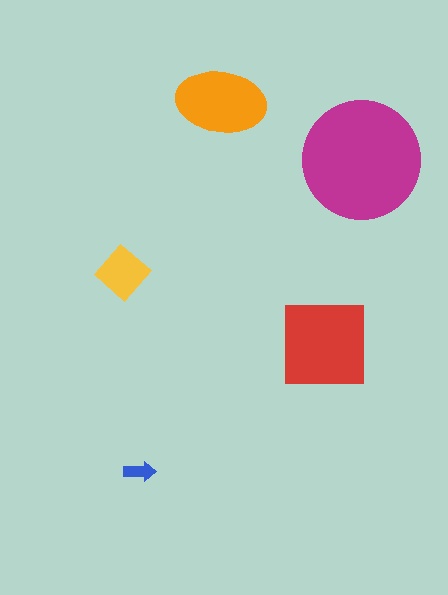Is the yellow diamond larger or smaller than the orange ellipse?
Smaller.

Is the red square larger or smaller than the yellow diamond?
Larger.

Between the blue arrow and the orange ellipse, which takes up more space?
The orange ellipse.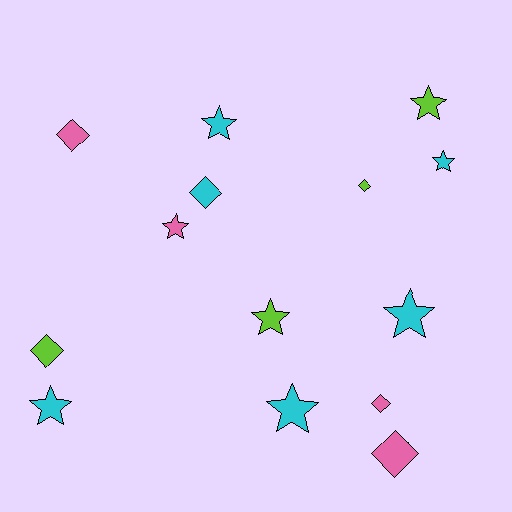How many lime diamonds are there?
There are 2 lime diamonds.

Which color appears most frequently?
Cyan, with 6 objects.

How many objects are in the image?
There are 14 objects.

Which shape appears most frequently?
Star, with 8 objects.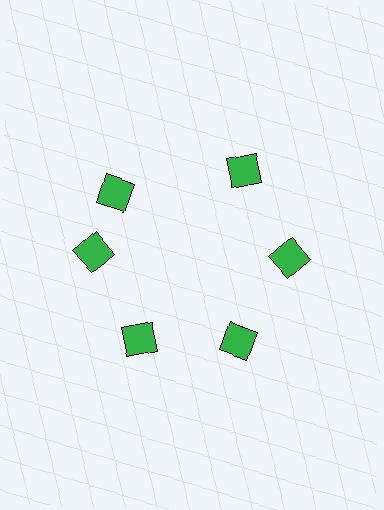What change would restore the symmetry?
The symmetry would be restored by rotating it back into even spacing with its neighbors so that all 6 diamonds sit at equal angles and equal distance from the center.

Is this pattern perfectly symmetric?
No. The 6 green diamonds are arranged in a ring, but one element near the 11 o'clock position is rotated out of alignment along the ring, breaking the 6-fold rotational symmetry.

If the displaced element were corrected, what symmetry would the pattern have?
It would have 6-fold rotational symmetry — the pattern would map onto itself every 60 degrees.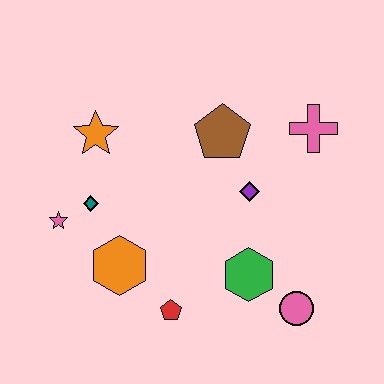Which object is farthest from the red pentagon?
The pink cross is farthest from the red pentagon.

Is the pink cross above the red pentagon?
Yes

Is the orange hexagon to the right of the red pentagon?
No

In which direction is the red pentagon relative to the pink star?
The red pentagon is to the right of the pink star.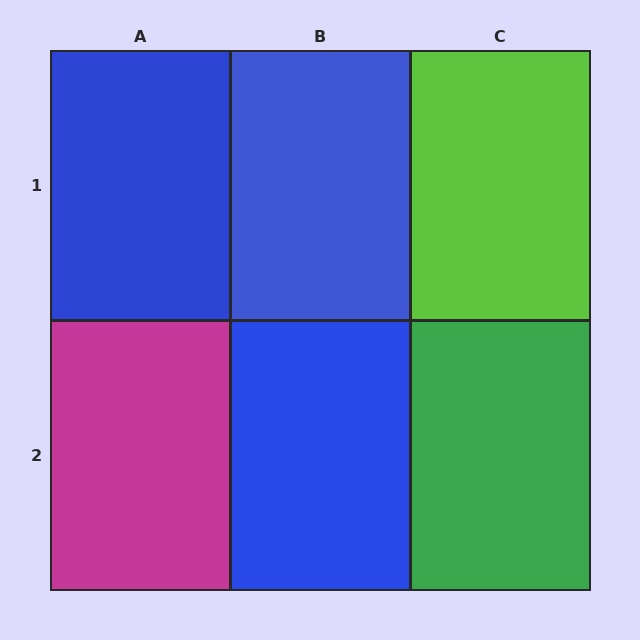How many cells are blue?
3 cells are blue.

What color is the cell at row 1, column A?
Blue.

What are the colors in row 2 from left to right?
Magenta, blue, green.